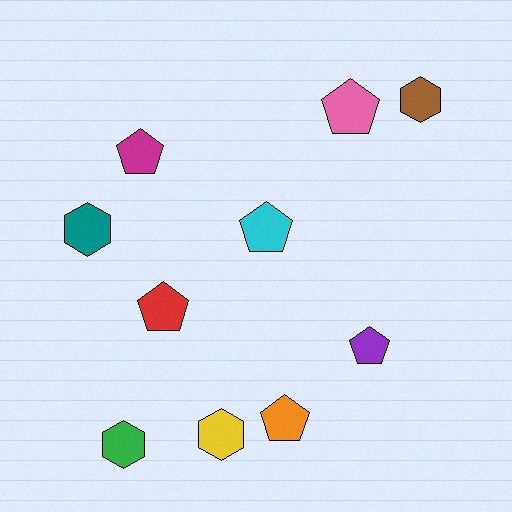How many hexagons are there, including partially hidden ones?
There are 4 hexagons.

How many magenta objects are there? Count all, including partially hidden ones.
There is 1 magenta object.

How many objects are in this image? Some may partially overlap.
There are 10 objects.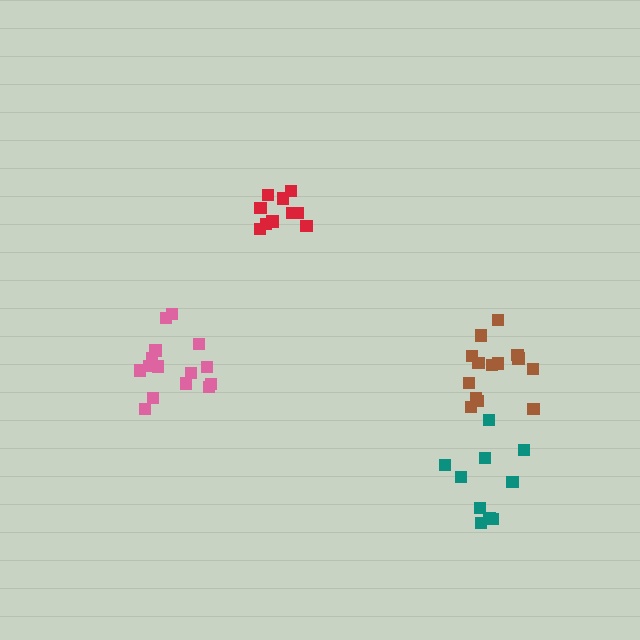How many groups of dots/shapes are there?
There are 4 groups.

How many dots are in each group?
Group 1: 10 dots, Group 2: 10 dots, Group 3: 15 dots, Group 4: 14 dots (49 total).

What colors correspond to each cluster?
The clusters are colored: teal, red, pink, brown.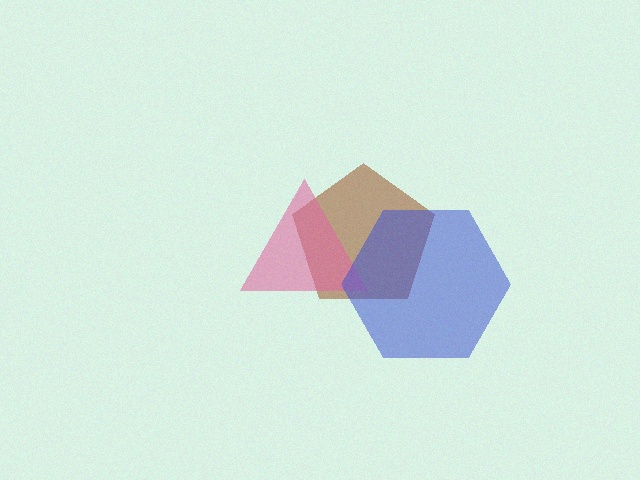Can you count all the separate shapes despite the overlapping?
Yes, there are 3 separate shapes.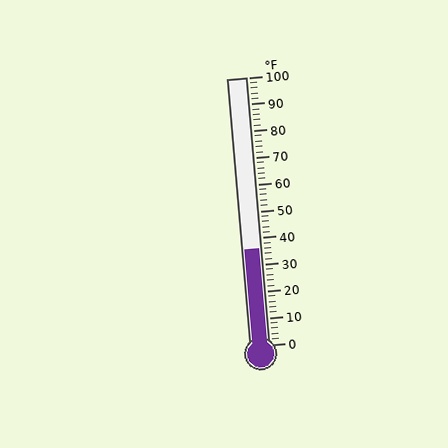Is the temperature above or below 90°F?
The temperature is below 90°F.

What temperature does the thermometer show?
The thermometer shows approximately 36°F.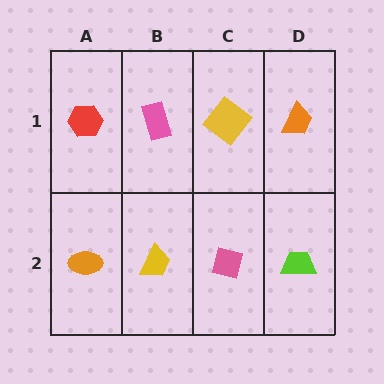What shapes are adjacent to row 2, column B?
A pink rectangle (row 1, column B), an orange ellipse (row 2, column A), a pink square (row 2, column C).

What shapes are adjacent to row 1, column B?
A yellow trapezoid (row 2, column B), a red hexagon (row 1, column A), a yellow diamond (row 1, column C).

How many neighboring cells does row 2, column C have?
3.